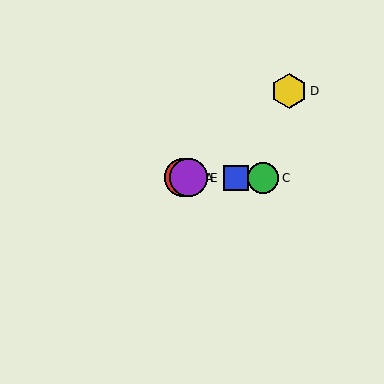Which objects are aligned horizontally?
Objects A, B, C, E are aligned horizontally.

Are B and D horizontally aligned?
No, B is at y≈178 and D is at y≈91.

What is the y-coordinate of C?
Object C is at y≈178.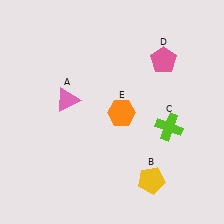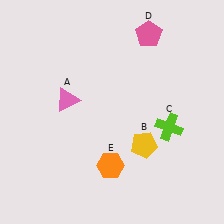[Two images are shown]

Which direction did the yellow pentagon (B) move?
The yellow pentagon (B) moved up.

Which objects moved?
The objects that moved are: the yellow pentagon (B), the pink pentagon (D), the orange hexagon (E).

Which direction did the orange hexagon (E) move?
The orange hexagon (E) moved down.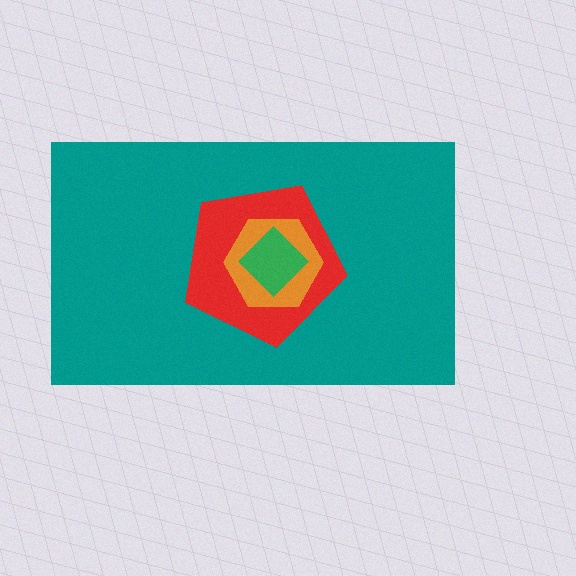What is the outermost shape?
The teal rectangle.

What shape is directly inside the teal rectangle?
The red pentagon.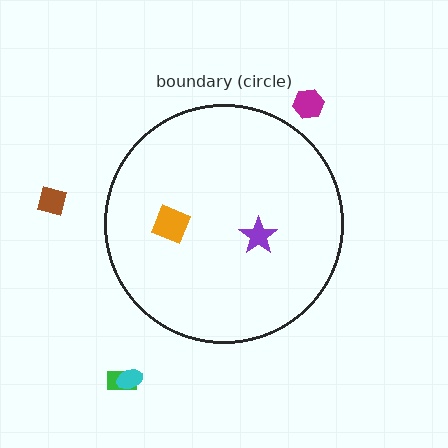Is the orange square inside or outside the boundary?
Inside.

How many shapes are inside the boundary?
2 inside, 4 outside.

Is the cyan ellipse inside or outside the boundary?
Outside.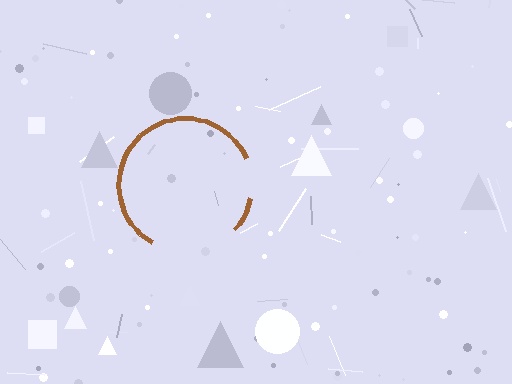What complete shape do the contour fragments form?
The contour fragments form a circle.